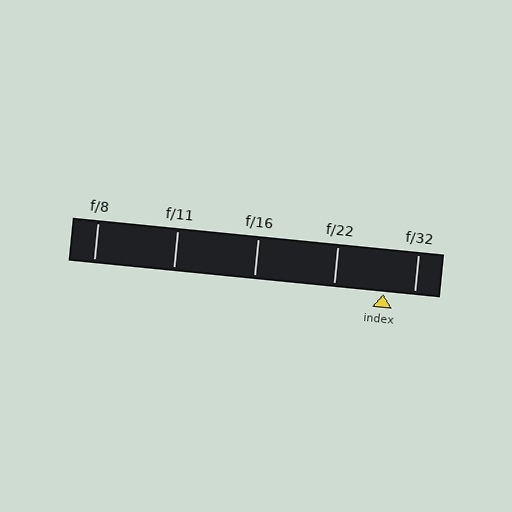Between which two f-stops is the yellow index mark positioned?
The index mark is between f/22 and f/32.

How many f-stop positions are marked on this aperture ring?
There are 5 f-stop positions marked.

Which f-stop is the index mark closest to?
The index mark is closest to f/32.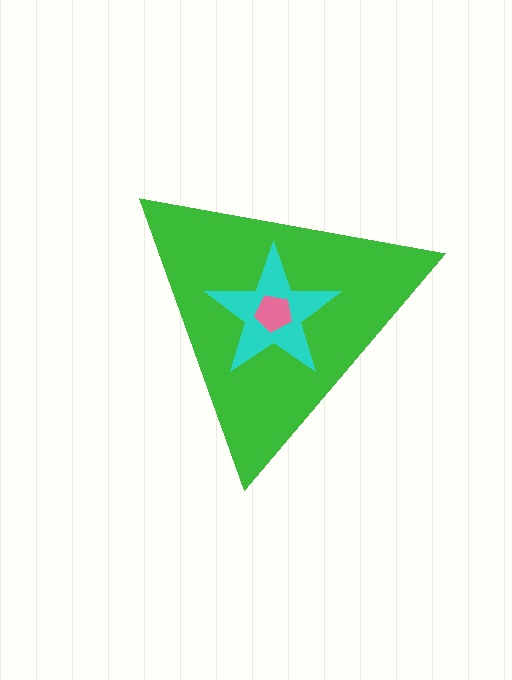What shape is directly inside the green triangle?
The cyan star.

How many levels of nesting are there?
3.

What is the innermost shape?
The pink pentagon.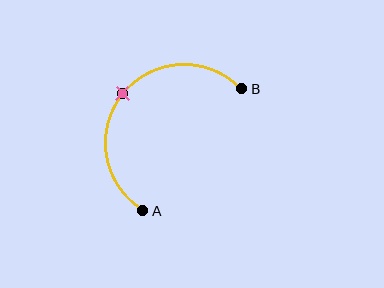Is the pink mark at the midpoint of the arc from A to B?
Yes. The pink mark lies on the arc at equal arc-length from both A and B — it is the arc midpoint.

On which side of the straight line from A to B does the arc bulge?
The arc bulges above and to the left of the straight line connecting A and B.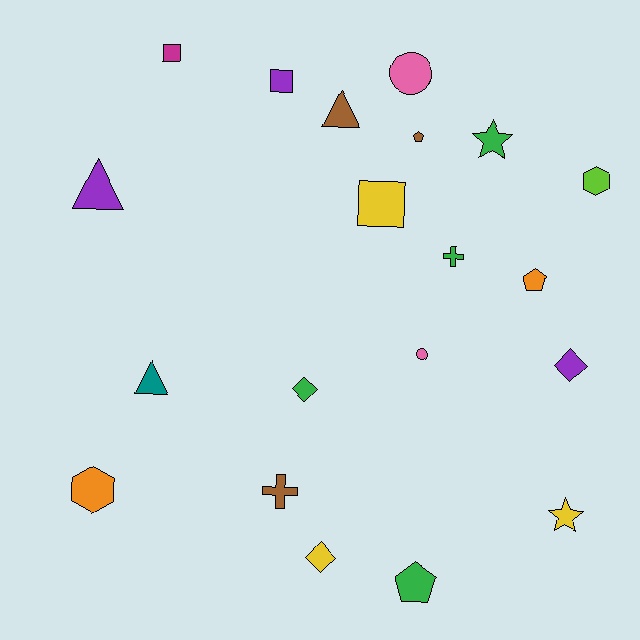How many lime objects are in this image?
There is 1 lime object.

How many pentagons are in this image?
There are 3 pentagons.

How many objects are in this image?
There are 20 objects.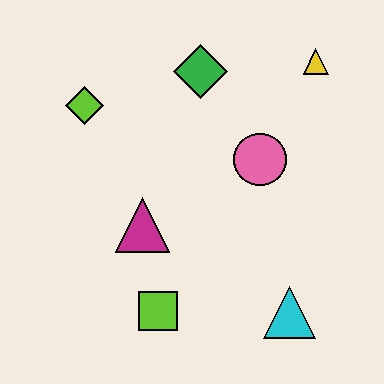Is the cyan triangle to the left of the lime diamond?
No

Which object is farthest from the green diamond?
The cyan triangle is farthest from the green diamond.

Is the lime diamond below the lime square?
No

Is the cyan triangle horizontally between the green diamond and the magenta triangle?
No